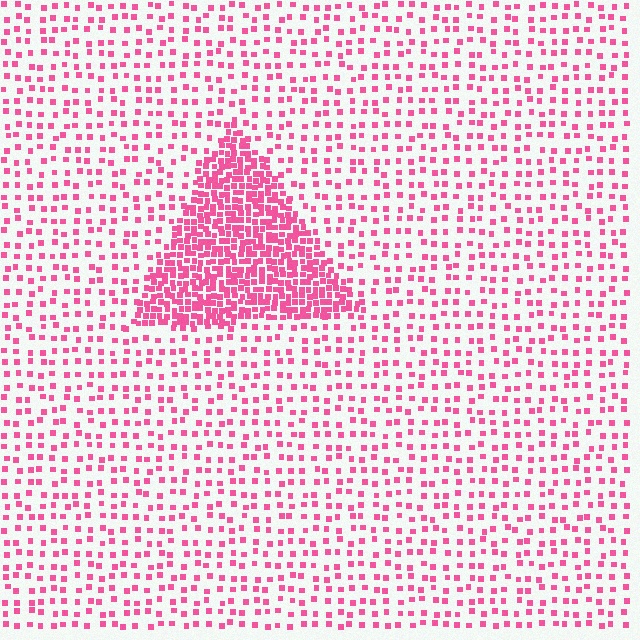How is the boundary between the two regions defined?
The boundary is defined by a change in element density (approximately 3.1x ratio). All elements are the same color, size, and shape.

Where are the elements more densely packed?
The elements are more densely packed inside the triangle boundary.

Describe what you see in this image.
The image contains small pink elements arranged at two different densities. A triangle-shaped region is visible where the elements are more densely packed than the surrounding area.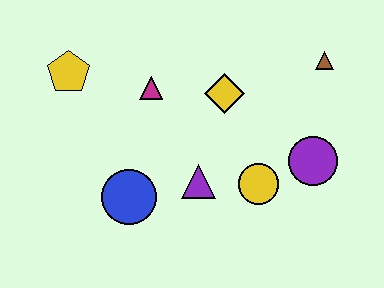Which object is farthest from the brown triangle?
The yellow pentagon is farthest from the brown triangle.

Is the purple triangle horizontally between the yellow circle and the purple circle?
No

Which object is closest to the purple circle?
The yellow circle is closest to the purple circle.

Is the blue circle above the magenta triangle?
No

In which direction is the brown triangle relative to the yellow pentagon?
The brown triangle is to the right of the yellow pentagon.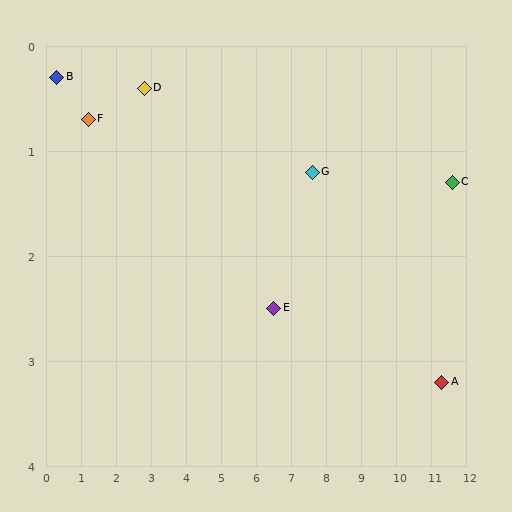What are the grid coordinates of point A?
Point A is at approximately (11.3, 3.2).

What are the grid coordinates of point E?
Point E is at approximately (6.5, 2.5).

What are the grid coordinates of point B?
Point B is at approximately (0.3, 0.3).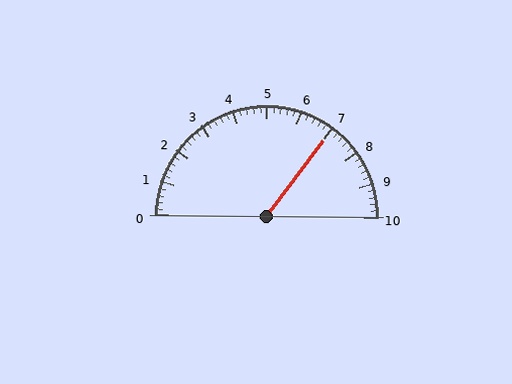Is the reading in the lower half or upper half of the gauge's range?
The reading is in the upper half of the range (0 to 10).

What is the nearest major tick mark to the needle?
The nearest major tick mark is 7.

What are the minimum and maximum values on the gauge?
The gauge ranges from 0 to 10.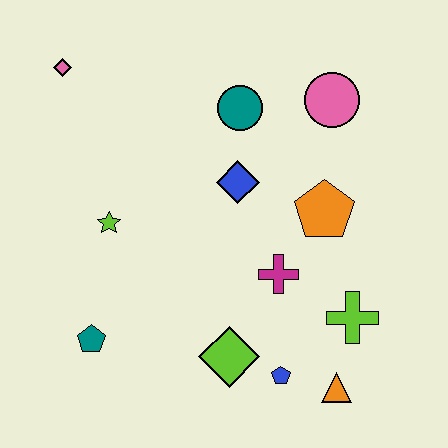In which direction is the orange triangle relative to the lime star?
The orange triangle is to the right of the lime star.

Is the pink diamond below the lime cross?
No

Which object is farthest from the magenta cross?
The pink diamond is farthest from the magenta cross.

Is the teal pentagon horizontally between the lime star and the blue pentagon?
No